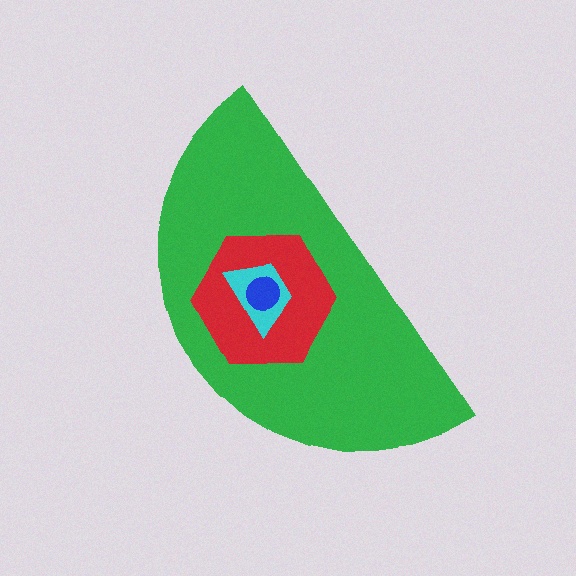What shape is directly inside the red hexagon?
The cyan trapezoid.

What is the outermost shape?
The green semicircle.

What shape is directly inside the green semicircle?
The red hexagon.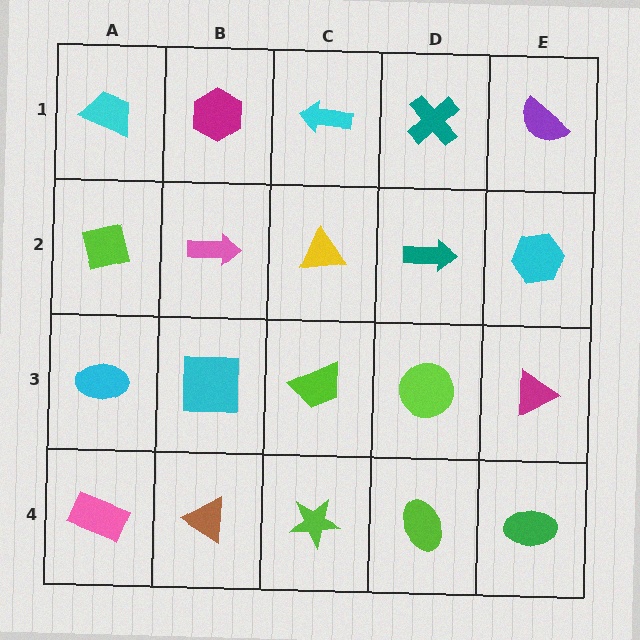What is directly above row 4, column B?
A cyan square.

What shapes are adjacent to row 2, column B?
A magenta hexagon (row 1, column B), a cyan square (row 3, column B), a lime square (row 2, column A), a yellow triangle (row 2, column C).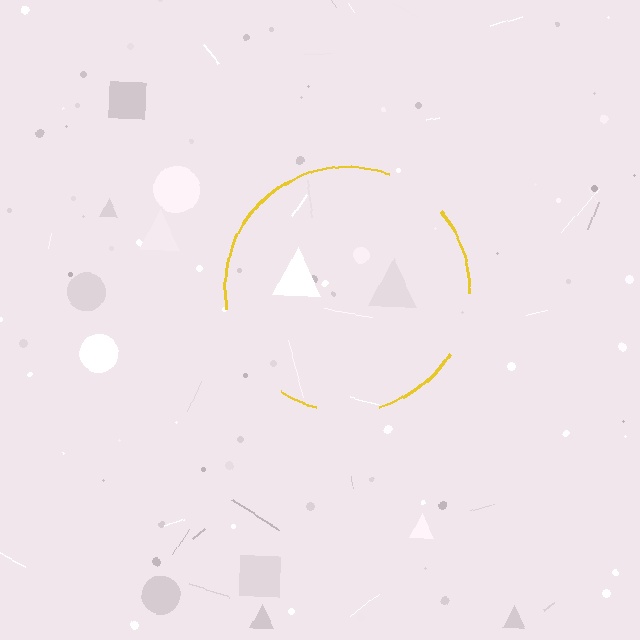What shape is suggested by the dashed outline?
The dashed outline suggests a circle.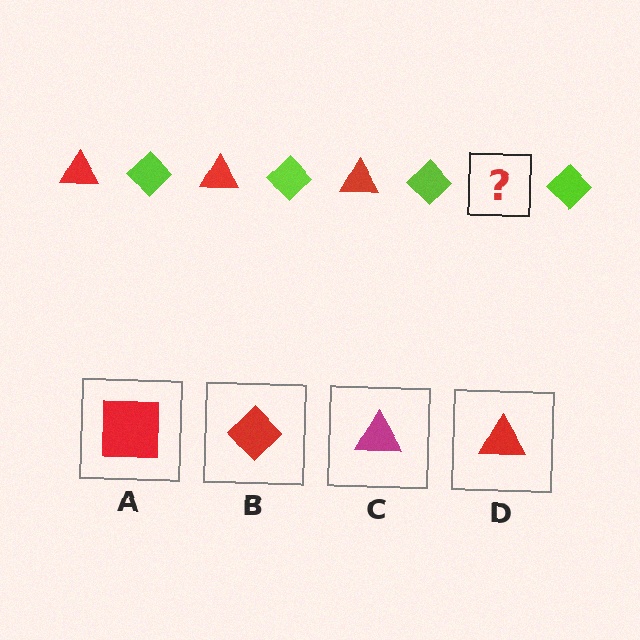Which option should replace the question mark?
Option D.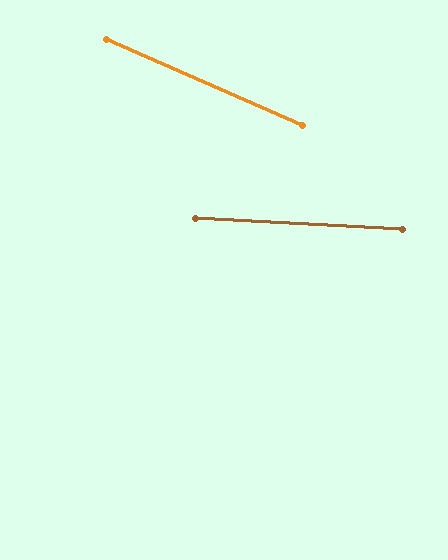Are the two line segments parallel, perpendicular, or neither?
Neither parallel nor perpendicular — they differ by about 21°.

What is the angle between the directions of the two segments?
Approximately 21 degrees.